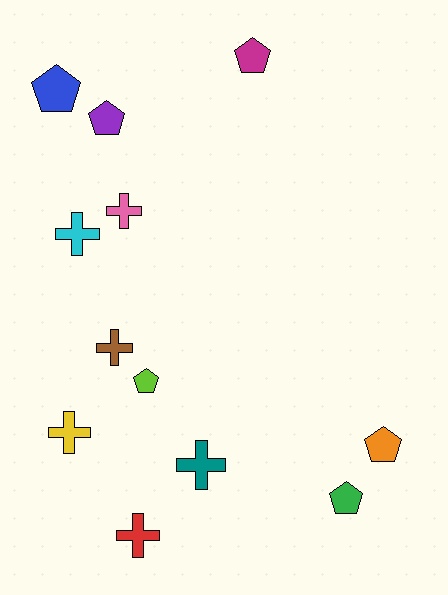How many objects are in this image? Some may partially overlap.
There are 12 objects.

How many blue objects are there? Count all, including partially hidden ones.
There is 1 blue object.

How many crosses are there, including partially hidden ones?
There are 6 crosses.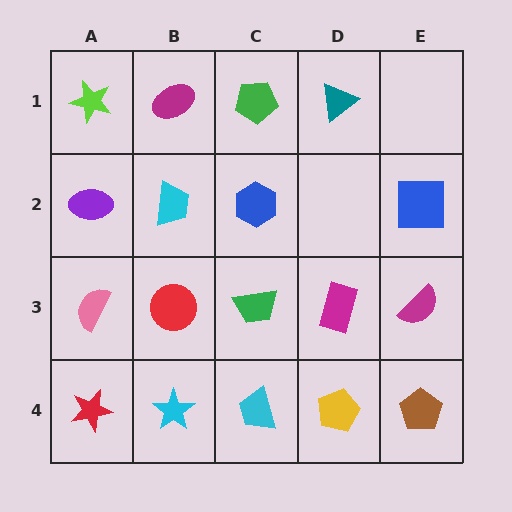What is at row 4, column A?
A red star.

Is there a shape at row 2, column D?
No, that cell is empty.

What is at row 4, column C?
A cyan trapezoid.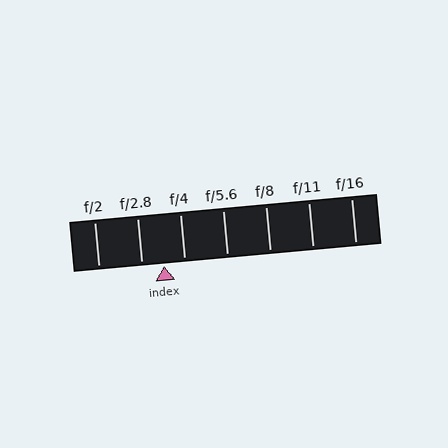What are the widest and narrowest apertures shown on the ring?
The widest aperture shown is f/2 and the narrowest is f/16.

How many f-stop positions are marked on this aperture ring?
There are 7 f-stop positions marked.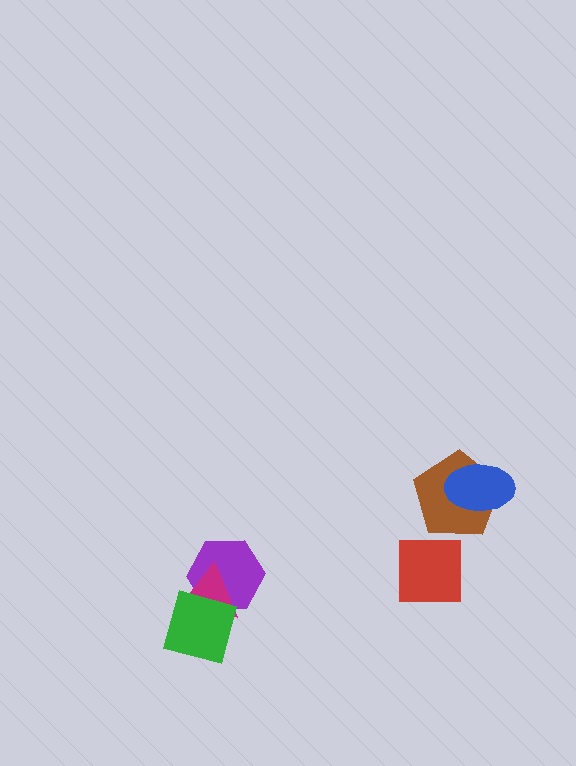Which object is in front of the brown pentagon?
The blue ellipse is in front of the brown pentagon.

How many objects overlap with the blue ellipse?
1 object overlaps with the blue ellipse.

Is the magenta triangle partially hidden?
Yes, it is partially covered by another shape.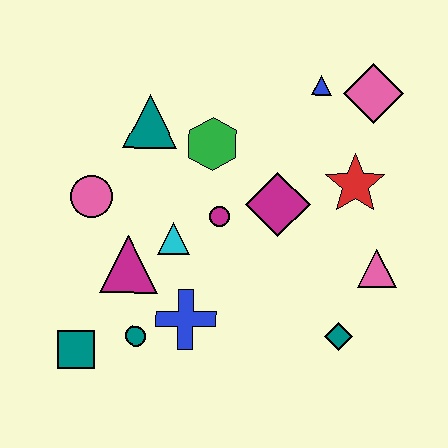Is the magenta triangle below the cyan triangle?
Yes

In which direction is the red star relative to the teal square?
The red star is to the right of the teal square.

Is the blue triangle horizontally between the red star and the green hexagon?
Yes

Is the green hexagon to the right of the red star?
No